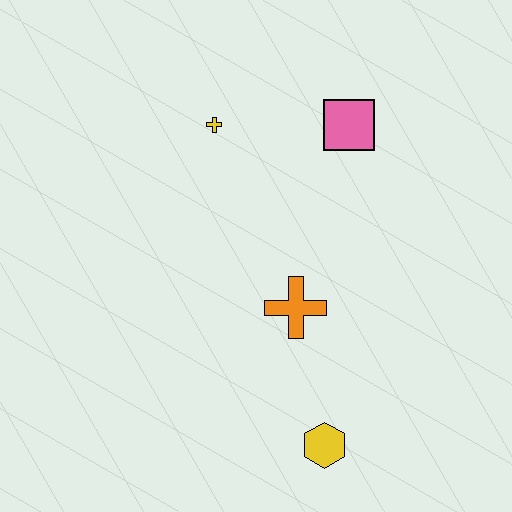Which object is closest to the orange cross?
The yellow hexagon is closest to the orange cross.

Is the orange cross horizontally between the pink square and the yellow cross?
Yes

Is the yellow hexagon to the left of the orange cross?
No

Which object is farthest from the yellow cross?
The yellow hexagon is farthest from the yellow cross.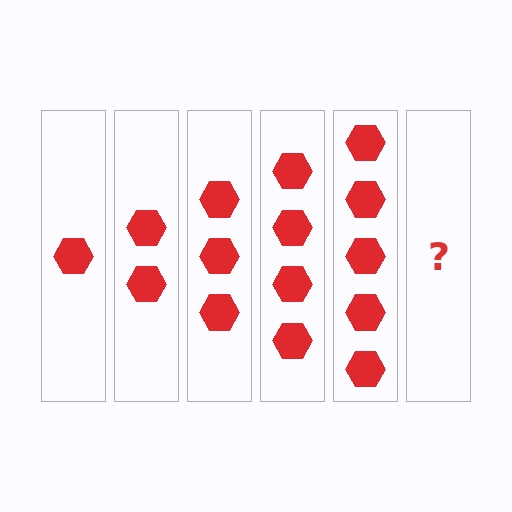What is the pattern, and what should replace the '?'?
The pattern is that each step adds one more hexagon. The '?' should be 6 hexagons.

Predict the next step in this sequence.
The next step is 6 hexagons.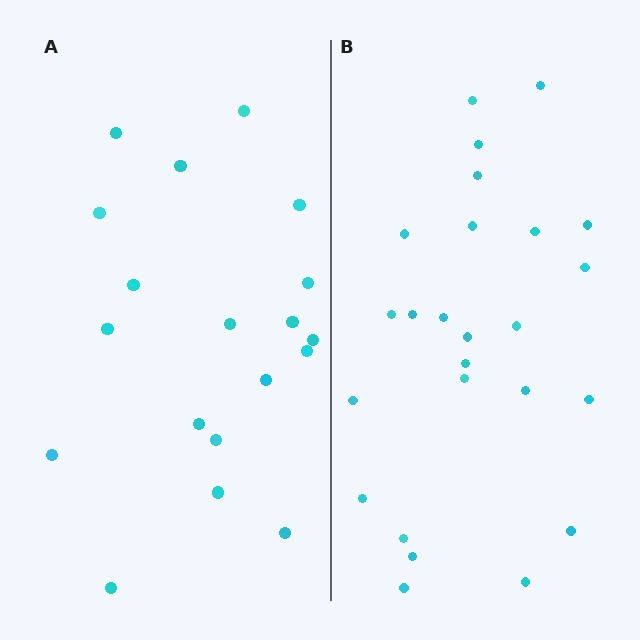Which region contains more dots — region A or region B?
Region B (the right region) has more dots.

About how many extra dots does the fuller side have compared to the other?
Region B has about 6 more dots than region A.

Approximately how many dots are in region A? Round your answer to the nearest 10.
About 20 dots. (The exact count is 19, which rounds to 20.)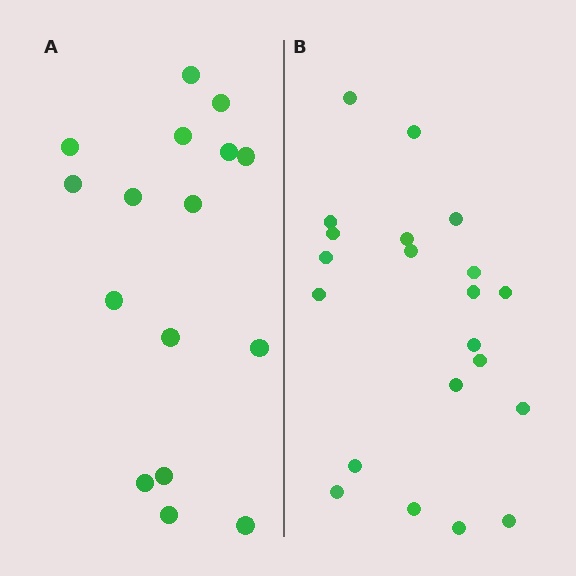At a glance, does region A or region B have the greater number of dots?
Region B (the right region) has more dots.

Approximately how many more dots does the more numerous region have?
Region B has about 5 more dots than region A.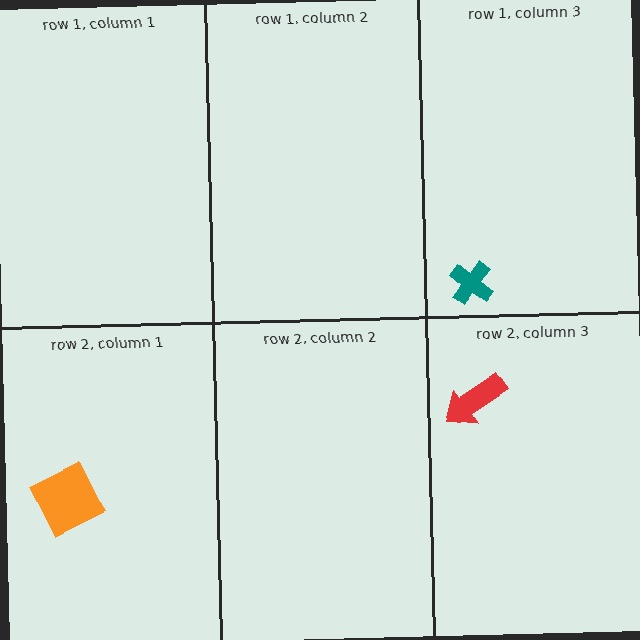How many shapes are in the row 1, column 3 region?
1.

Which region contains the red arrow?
The row 2, column 3 region.